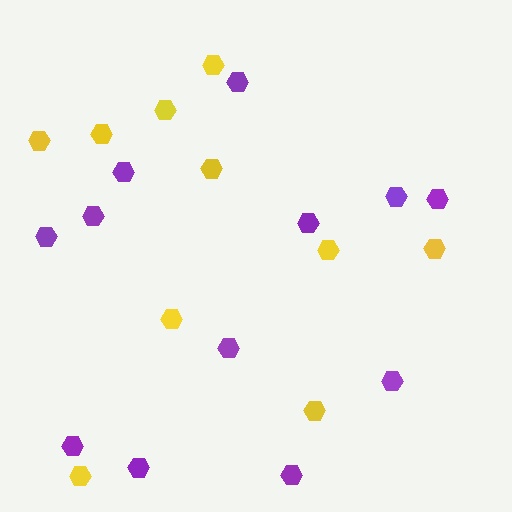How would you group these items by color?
There are 2 groups: one group of purple hexagons (12) and one group of yellow hexagons (10).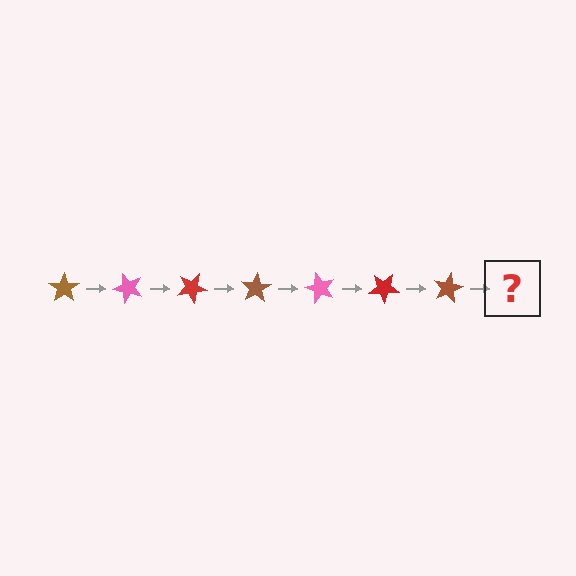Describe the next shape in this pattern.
It should be a pink star, rotated 350 degrees from the start.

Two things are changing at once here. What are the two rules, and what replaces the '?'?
The two rules are that it rotates 50 degrees each step and the color cycles through brown, pink, and red. The '?' should be a pink star, rotated 350 degrees from the start.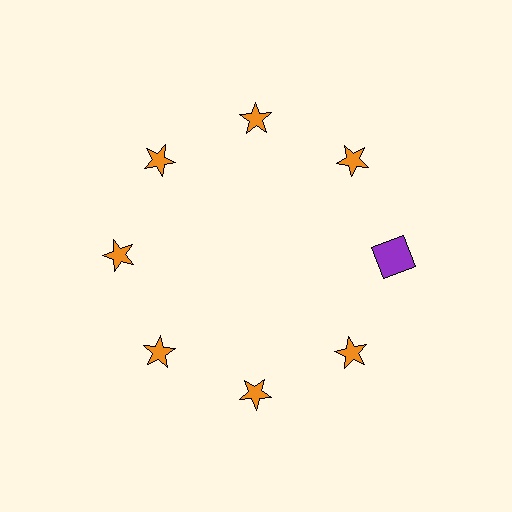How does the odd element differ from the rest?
It differs in both color (purple instead of orange) and shape (square instead of star).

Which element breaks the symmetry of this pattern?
The purple square at roughly the 3 o'clock position breaks the symmetry. All other shapes are orange stars.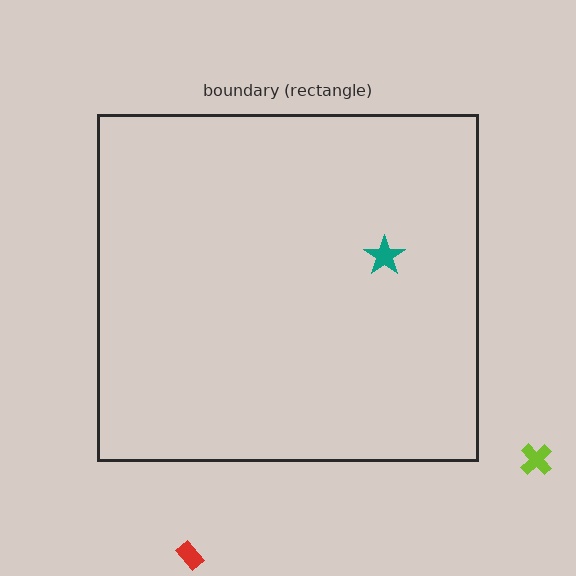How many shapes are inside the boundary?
1 inside, 2 outside.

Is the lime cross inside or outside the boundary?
Outside.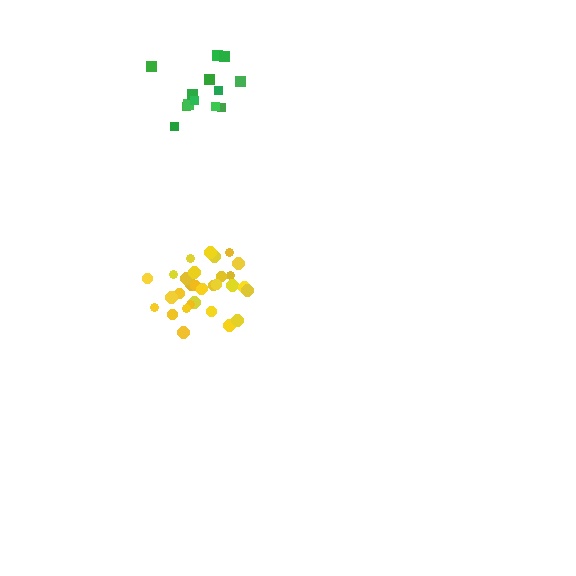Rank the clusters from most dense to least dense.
yellow, green.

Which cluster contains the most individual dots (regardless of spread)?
Yellow (31).